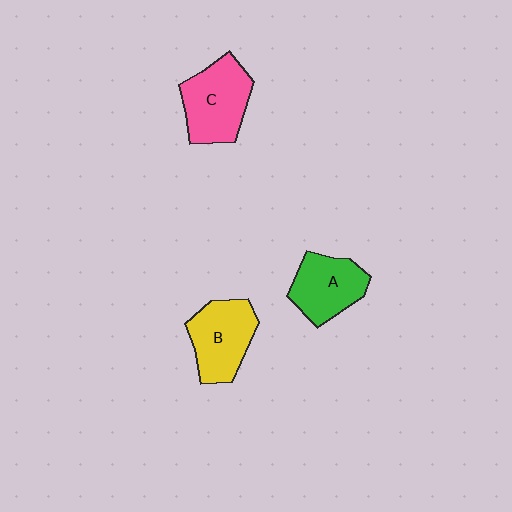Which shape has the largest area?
Shape C (pink).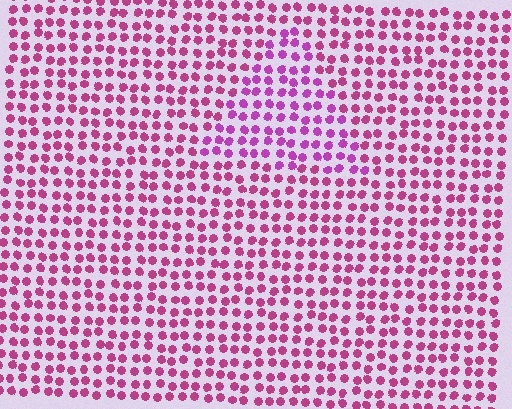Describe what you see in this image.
The image is filled with small magenta elements in a uniform arrangement. A triangle-shaped region is visible where the elements are tinted to a slightly different hue, forming a subtle color boundary.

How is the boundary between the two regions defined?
The boundary is defined purely by a slight shift in hue (about 23 degrees). Spacing, size, and orientation are identical on both sides.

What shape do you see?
I see a triangle.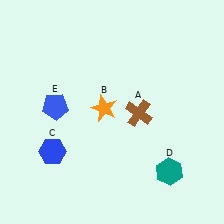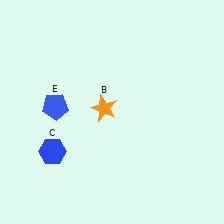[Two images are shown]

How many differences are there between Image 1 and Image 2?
There are 2 differences between the two images.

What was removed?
The teal hexagon (D), the brown cross (A) were removed in Image 2.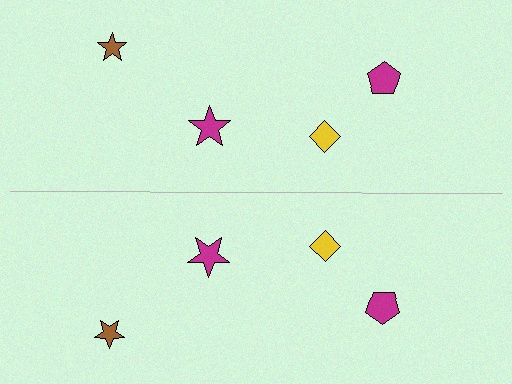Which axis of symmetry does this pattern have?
The pattern has a horizontal axis of symmetry running through the center of the image.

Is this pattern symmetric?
Yes, this pattern has bilateral (reflection) symmetry.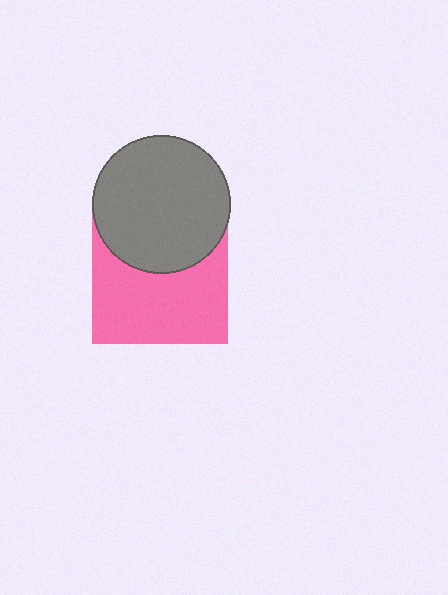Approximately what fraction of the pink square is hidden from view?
Roughly 38% of the pink square is hidden behind the gray circle.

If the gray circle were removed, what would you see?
You would see the complete pink square.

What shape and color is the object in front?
The object in front is a gray circle.